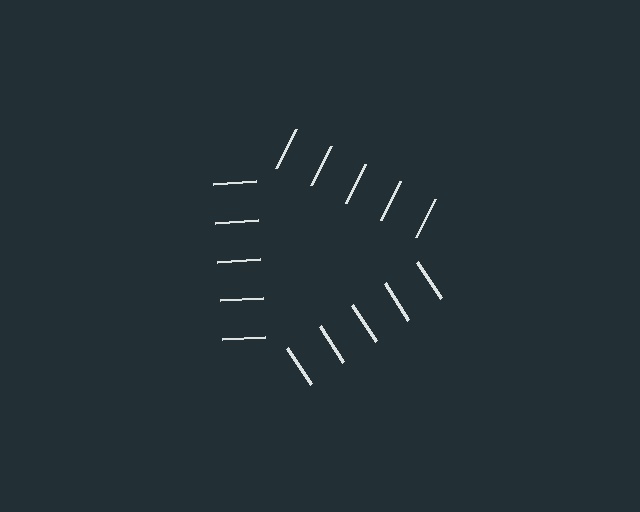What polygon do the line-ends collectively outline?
An illusory triangle — the line segments terminate on its edges but no continuous stroke is drawn.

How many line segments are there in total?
15 — 5 along each of the 3 edges.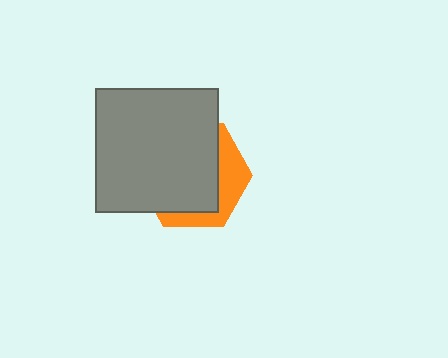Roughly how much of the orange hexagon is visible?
A small part of it is visible (roughly 30%).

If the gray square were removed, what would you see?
You would see the complete orange hexagon.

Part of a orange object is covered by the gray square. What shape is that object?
It is a hexagon.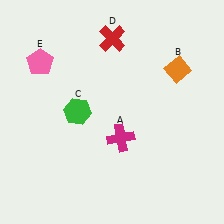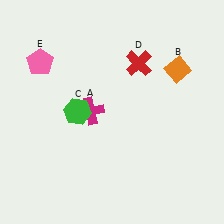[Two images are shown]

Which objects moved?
The objects that moved are: the magenta cross (A), the red cross (D).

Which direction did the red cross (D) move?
The red cross (D) moved right.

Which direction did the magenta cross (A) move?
The magenta cross (A) moved left.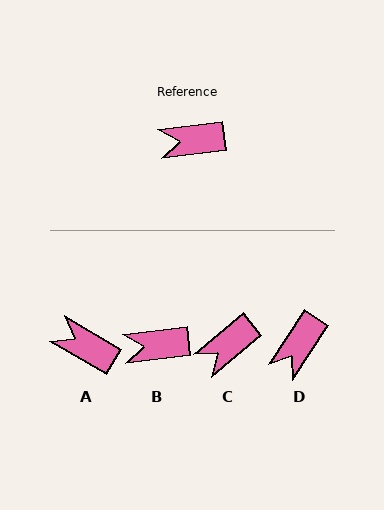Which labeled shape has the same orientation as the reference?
B.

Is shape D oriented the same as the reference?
No, it is off by about 50 degrees.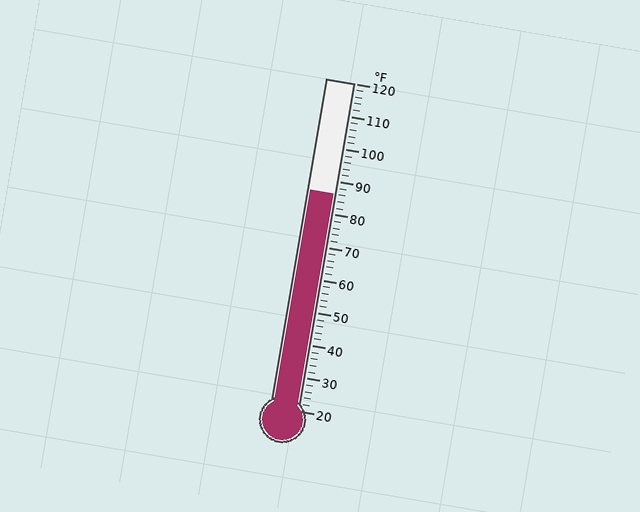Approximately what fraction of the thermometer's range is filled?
The thermometer is filled to approximately 65% of its range.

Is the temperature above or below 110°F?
The temperature is below 110°F.